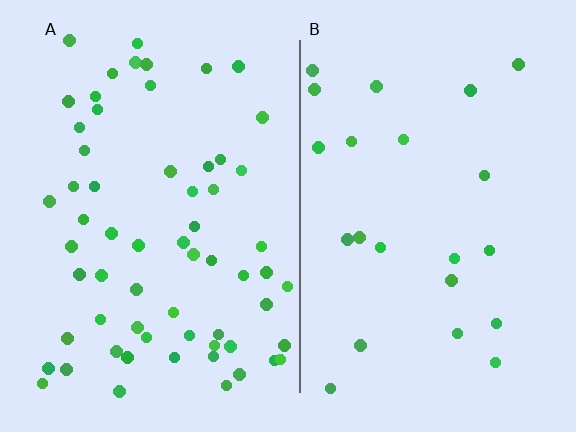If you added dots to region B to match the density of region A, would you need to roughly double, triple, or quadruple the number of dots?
Approximately triple.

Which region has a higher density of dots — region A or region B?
A (the left).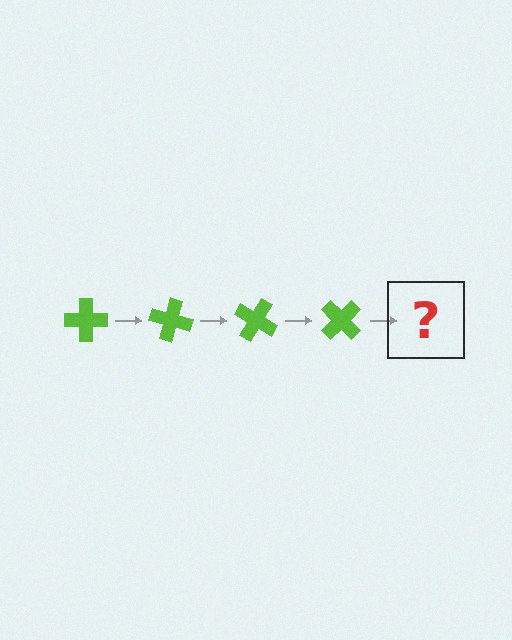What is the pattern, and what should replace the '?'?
The pattern is that the cross rotates 15 degrees each step. The '?' should be a lime cross rotated 60 degrees.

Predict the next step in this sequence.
The next step is a lime cross rotated 60 degrees.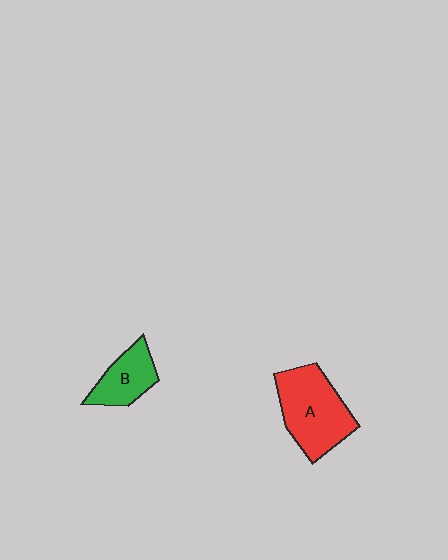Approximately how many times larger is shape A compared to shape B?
Approximately 1.8 times.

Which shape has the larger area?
Shape A (red).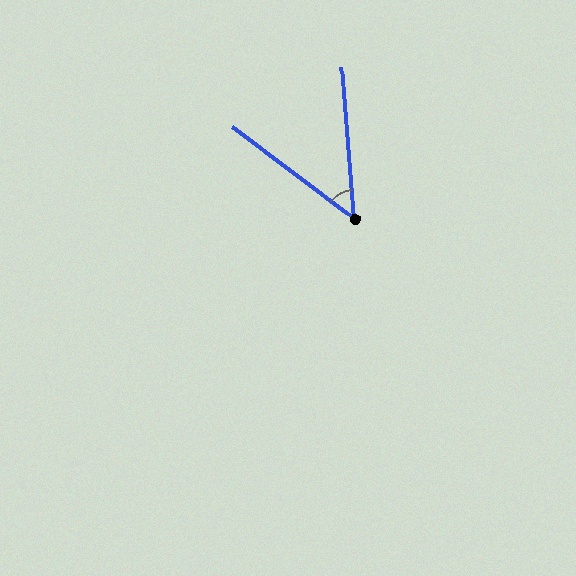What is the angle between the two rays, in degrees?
Approximately 49 degrees.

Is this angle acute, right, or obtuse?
It is acute.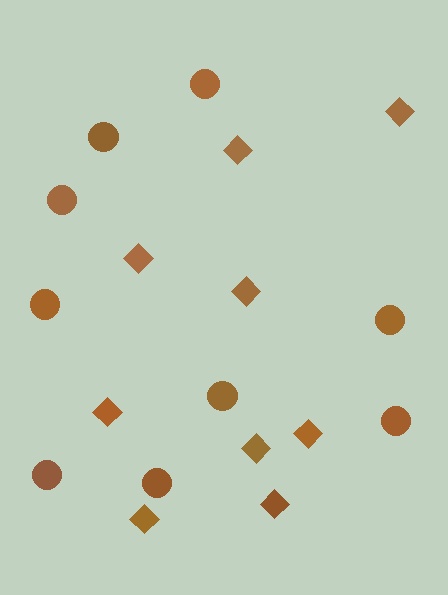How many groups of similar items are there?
There are 2 groups: one group of circles (9) and one group of diamonds (9).